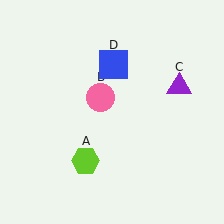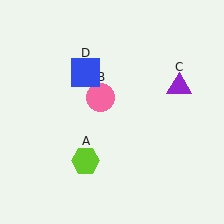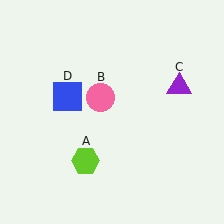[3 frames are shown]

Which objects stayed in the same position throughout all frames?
Lime hexagon (object A) and pink circle (object B) and purple triangle (object C) remained stationary.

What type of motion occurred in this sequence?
The blue square (object D) rotated counterclockwise around the center of the scene.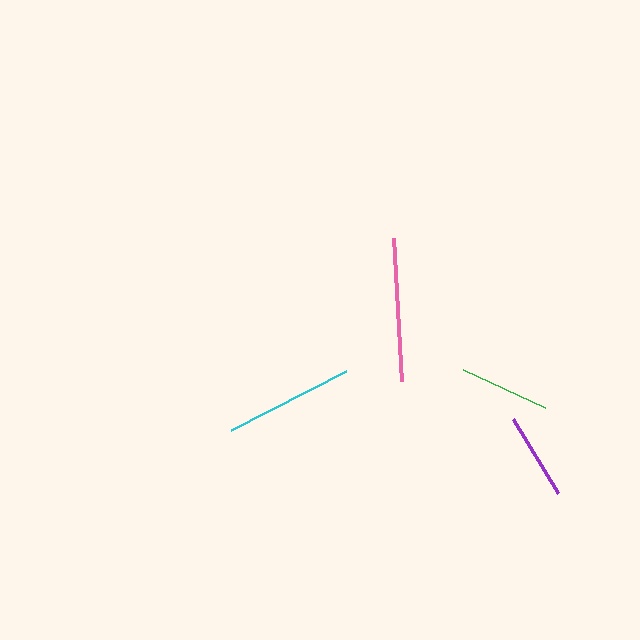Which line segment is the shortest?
The purple line is the shortest at approximately 87 pixels.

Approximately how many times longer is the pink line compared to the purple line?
The pink line is approximately 1.7 times the length of the purple line.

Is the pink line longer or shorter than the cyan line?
The pink line is longer than the cyan line.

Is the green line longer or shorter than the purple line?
The green line is longer than the purple line.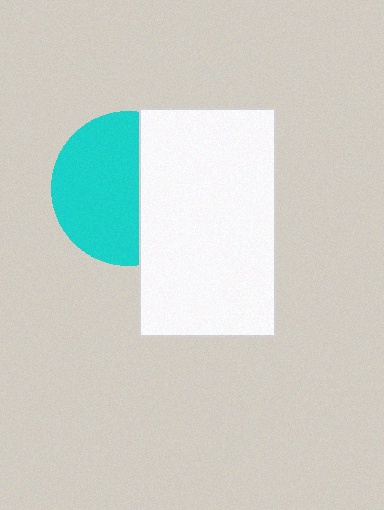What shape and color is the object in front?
The object in front is a white rectangle.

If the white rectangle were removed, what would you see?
You would see the complete cyan circle.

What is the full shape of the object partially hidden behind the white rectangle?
The partially hidden object is a cyan circle.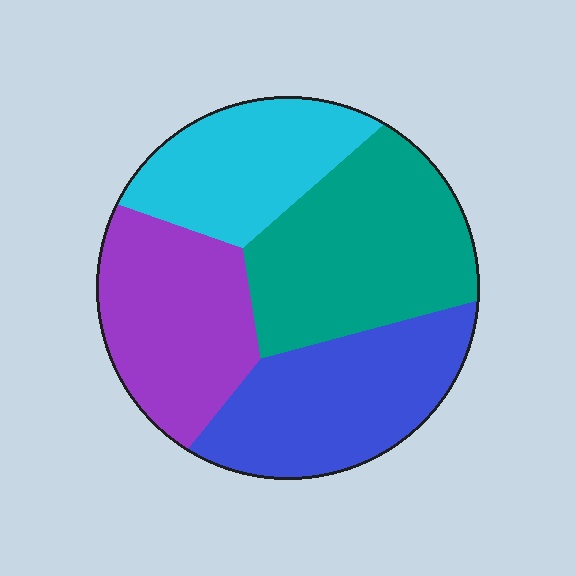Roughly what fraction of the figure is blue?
Blue covers roughly 25% of the figure.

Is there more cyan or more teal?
Teal.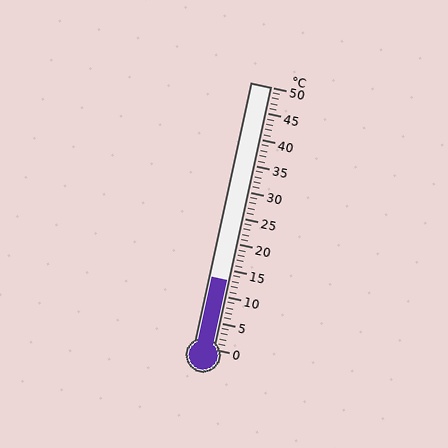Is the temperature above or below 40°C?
The temperature is below 40°C.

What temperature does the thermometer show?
The thermometer shows approximately 13°C.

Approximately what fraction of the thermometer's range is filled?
The thermometer is filled to approximately 25% of its range.